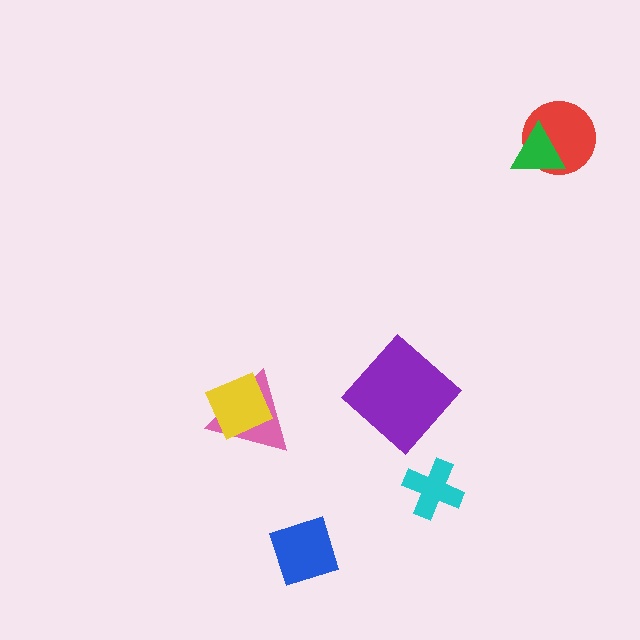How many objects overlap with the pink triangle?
1 object overlaps with the pink triangle.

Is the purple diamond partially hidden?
No, no other shape covers it.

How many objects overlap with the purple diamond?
0 objects overlap with the purple diamond.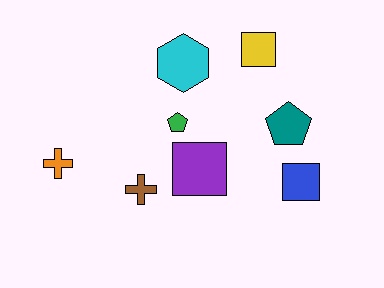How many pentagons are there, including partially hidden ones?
There are 2 pentagons.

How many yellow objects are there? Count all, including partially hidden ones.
There is 1 yellow object.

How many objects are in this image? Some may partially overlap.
There are 8 objects.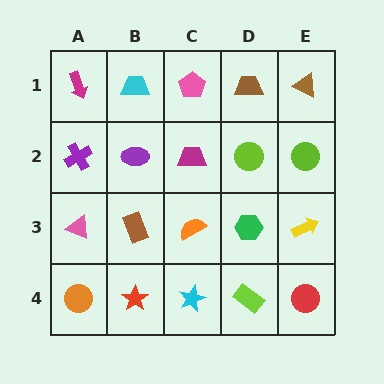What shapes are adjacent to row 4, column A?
A pink triangle (row 3, column A), a red star (row 4, column B).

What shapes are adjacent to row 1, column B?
A purple ellipse (row 2, column B), a magenta arrow (row 1, column A), a pink pentagon (row 1, column C).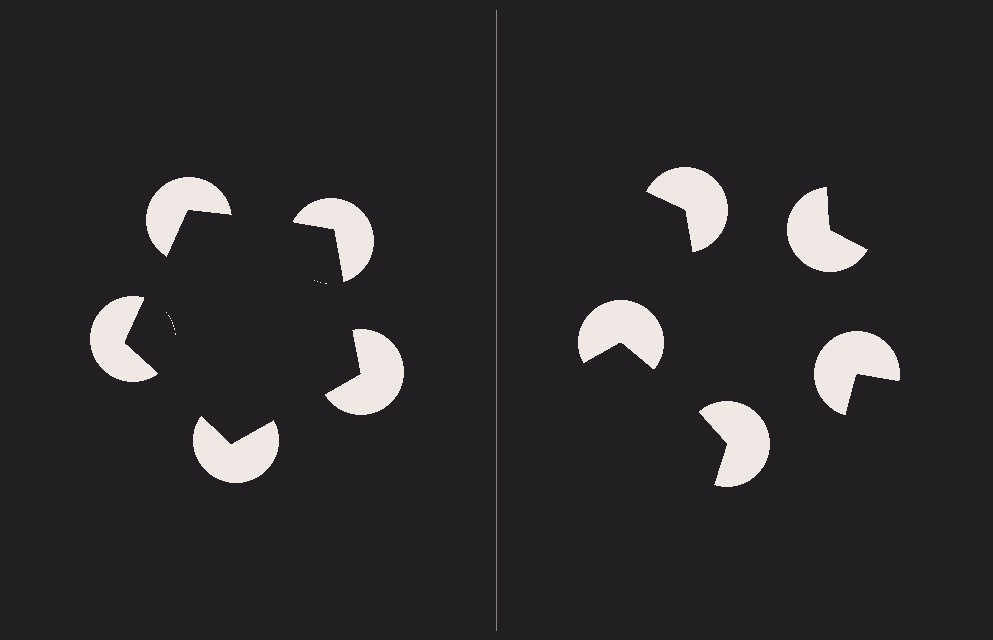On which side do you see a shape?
An illusory pentagon appears on the left side. On the right side the wedge cuts are rotated, so no coherent shape forms.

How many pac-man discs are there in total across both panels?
10 — 5 on each side.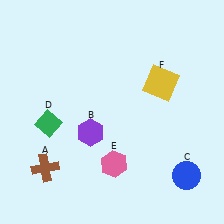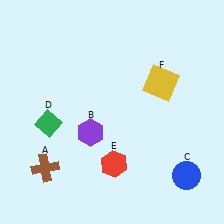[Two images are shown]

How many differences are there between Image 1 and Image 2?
There is 1 difference between the two images.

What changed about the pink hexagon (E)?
In Image 1, E is pink. In Image 2, it changed to red.